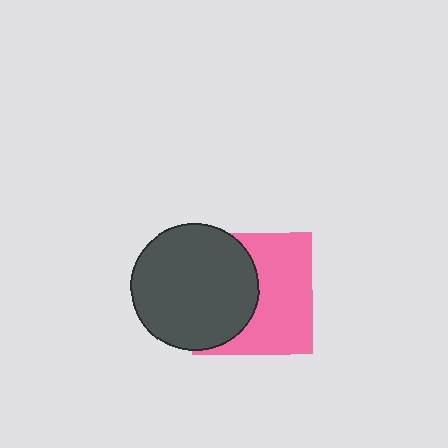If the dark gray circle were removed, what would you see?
You would see the complete pink square.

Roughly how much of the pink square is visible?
About half of it is visible (roughly 55%).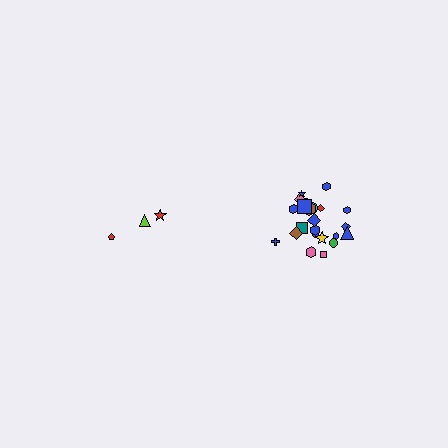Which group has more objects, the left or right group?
The right group.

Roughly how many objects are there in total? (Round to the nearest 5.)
Roughly 30 objects in total.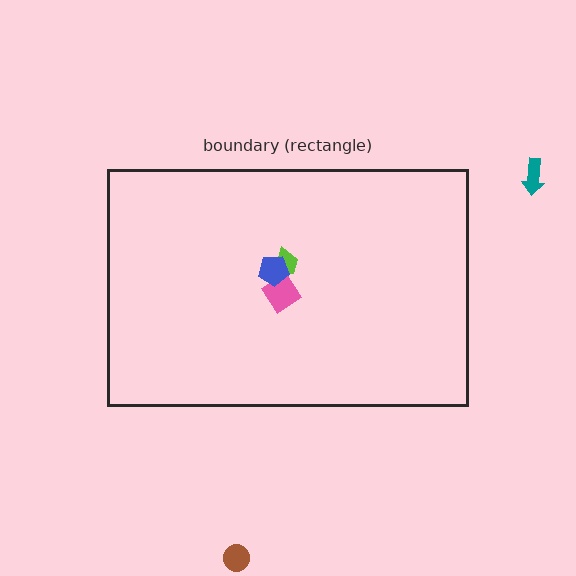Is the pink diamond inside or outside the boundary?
Inside.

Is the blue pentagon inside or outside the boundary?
Inside.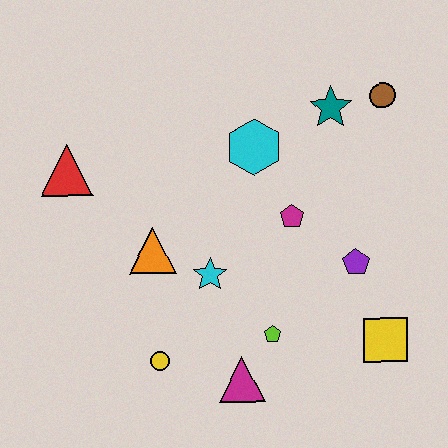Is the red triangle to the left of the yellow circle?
Yes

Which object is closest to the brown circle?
The teal star is closest to the brown circle.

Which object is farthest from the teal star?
The yellow circle is farthest from the teal star.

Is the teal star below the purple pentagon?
No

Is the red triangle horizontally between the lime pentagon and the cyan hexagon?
No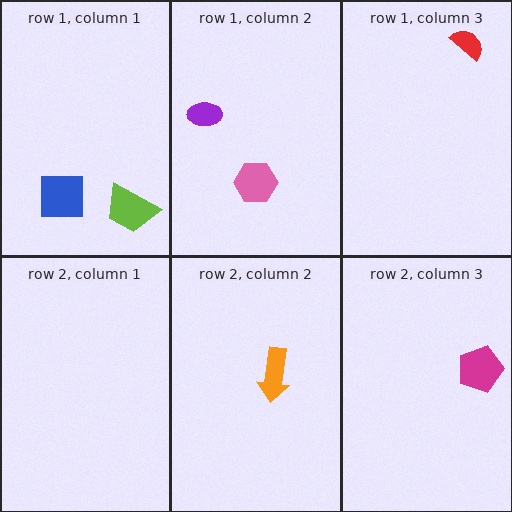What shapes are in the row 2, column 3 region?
The magenta pentagon.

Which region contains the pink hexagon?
The row 1, column 2 region.